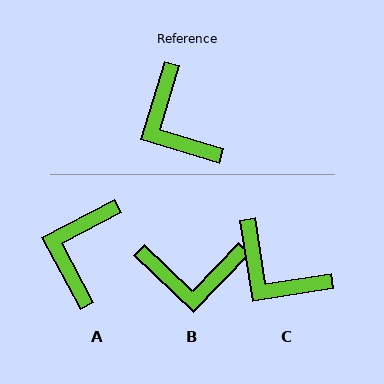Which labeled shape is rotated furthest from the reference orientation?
B, about 64 degrees away.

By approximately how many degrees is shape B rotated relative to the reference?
Approximately 64 degrees counter-clockwise.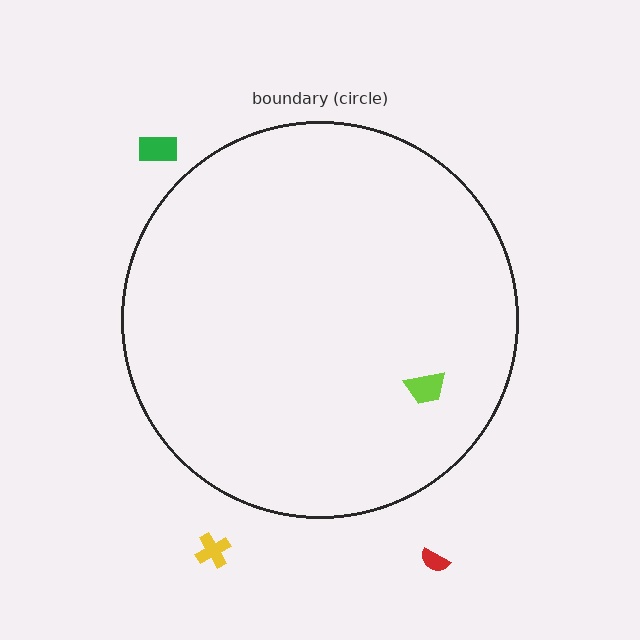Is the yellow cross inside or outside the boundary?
Outside.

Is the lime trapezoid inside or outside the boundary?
Inside.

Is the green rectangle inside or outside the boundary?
Outside.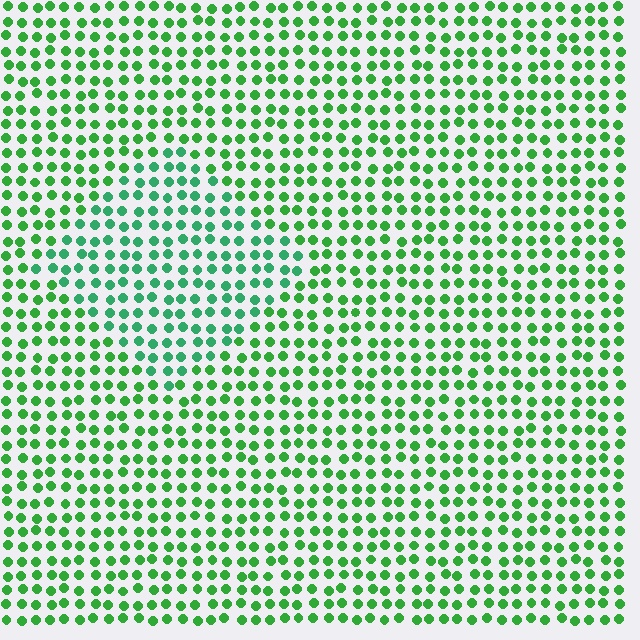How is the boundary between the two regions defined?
The boundary is defined purely by a slight shift in hue (about 25 degrees). Spacing, size, and orientation are identical on both sides.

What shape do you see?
I see a diamond.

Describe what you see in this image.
The image is filled with small green elements in a uniform arrangement. A diamond-shaped region is visible where the elements are tinted to a slightly different hue, forming a subtle color boundary.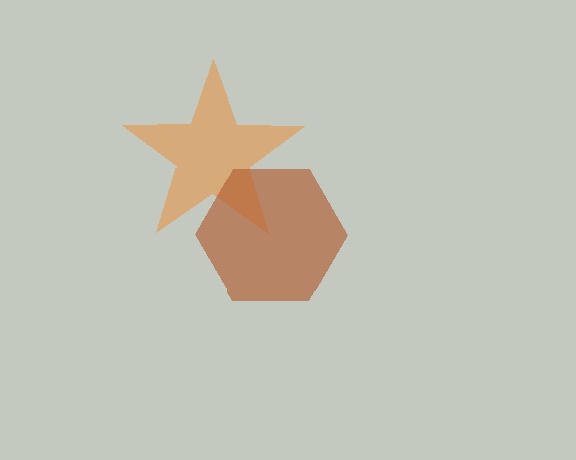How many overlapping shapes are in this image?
There are 2 overlapping shapes in the image.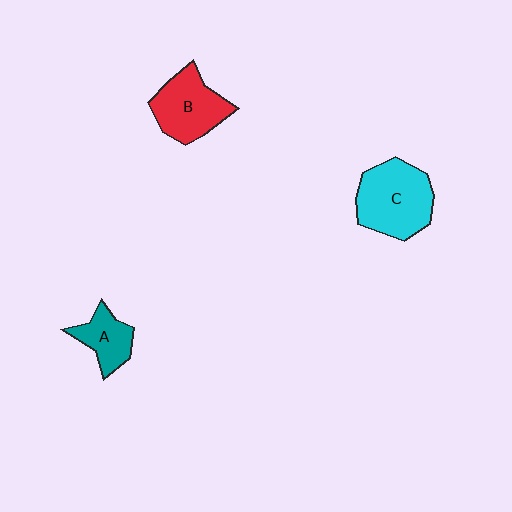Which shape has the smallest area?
Shape A (teal).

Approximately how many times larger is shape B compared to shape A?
Approximately 1.6 times.